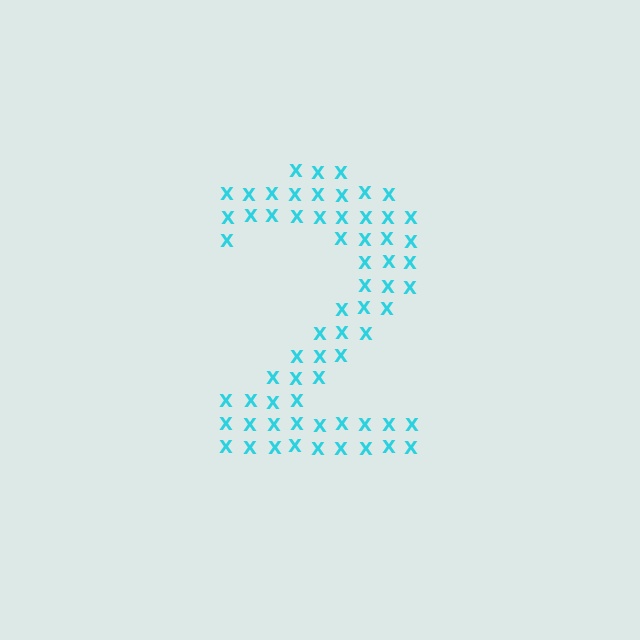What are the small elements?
The small elements are letter X's.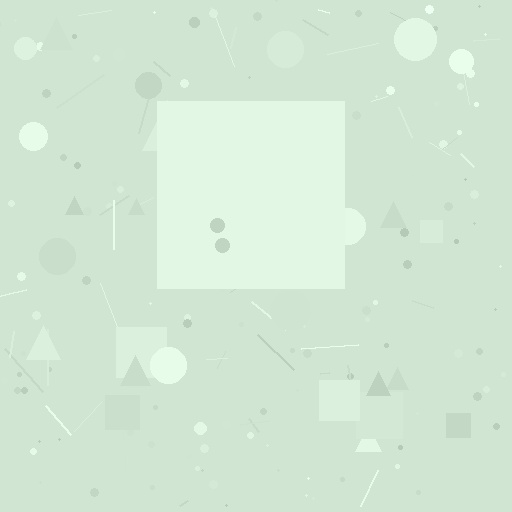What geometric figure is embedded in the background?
A square is embedded in the background.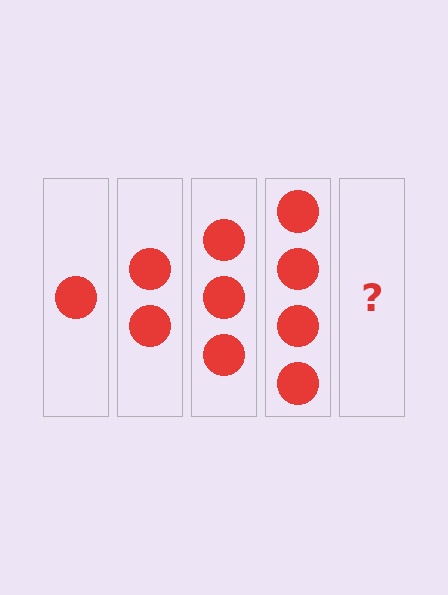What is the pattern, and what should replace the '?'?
The pattern is that each step adds one more circle. The '?' should be 5 circles.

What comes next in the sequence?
The next element should be 5 circles.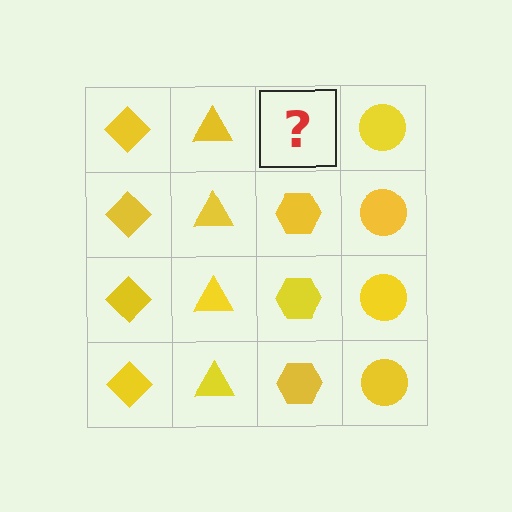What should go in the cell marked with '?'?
The missing cell should contain a yellow hexagon.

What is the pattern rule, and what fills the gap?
The rule is that each column has a consistent shape. The gap should be filled with a yellow hexagon.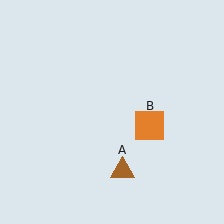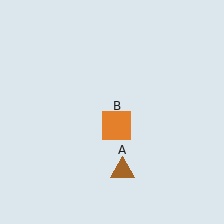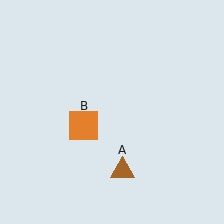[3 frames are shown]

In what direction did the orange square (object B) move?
The orange square (object B) moved left.